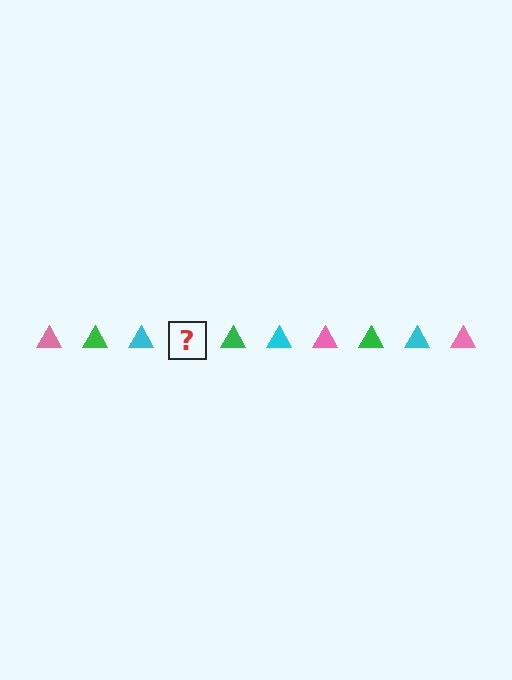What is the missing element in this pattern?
The missing element is a pink triangle.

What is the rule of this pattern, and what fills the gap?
The rule is that the pattern cycles through pink, green, cyan triangles. The gap should be filled with a pink triangle.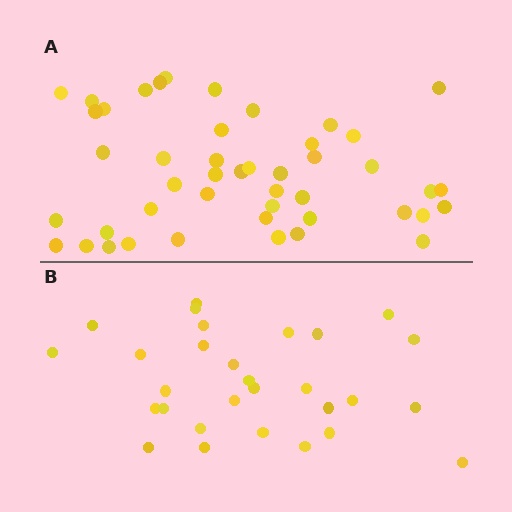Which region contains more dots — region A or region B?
Region A (the top region) has more dots.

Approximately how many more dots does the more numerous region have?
Region A has approximately 15 more dots than region B.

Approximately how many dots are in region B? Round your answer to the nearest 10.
About 30 dots. (The exact count is 29, which rounds to 30.)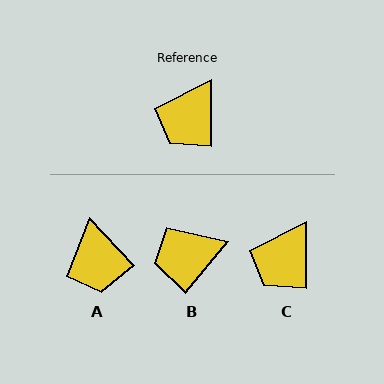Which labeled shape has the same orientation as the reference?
C.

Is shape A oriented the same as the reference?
No, it is off by about 43 degrees.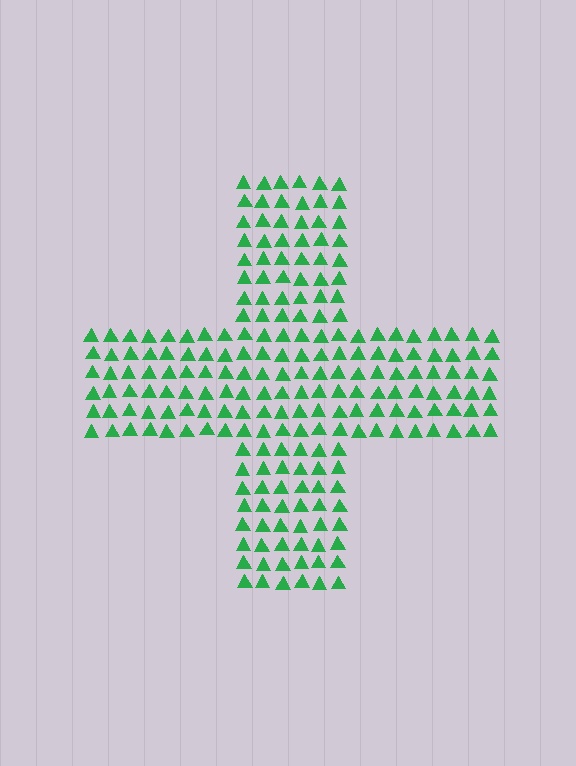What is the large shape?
The large shape is a cross.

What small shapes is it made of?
It is made of small triangles.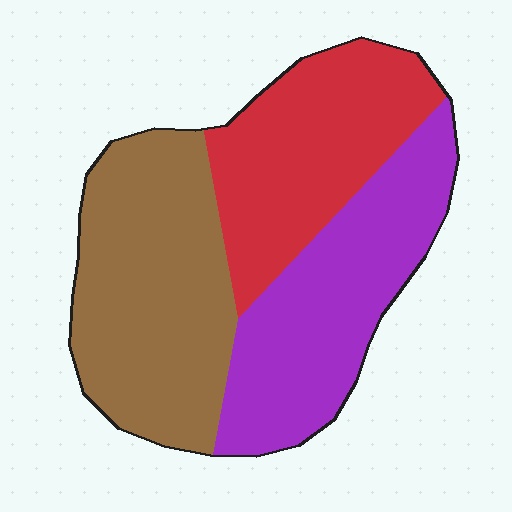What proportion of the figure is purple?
Purple takes up about one third (1/3) of the figure.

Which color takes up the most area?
Brown, at roughly 40%.